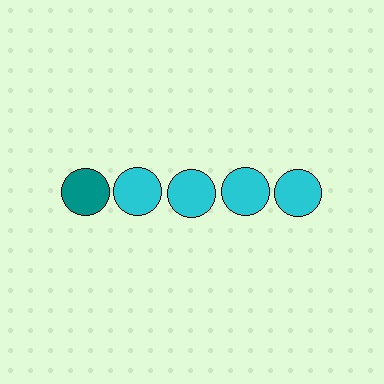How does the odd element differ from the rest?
It has a different color: teal instead of cyan.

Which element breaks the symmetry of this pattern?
The teal circle in the top row, leftmost column breaks the symmetry. All other shapes are cyan circles.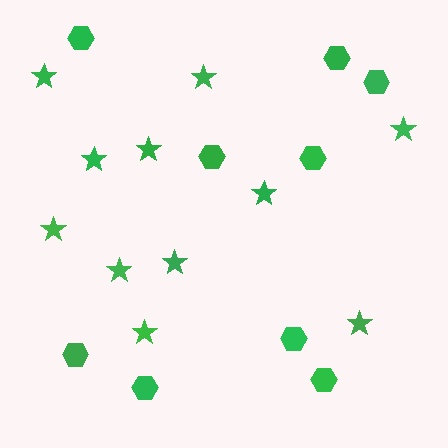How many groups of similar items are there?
There are 2 groups: one group of hexagons (9) and one group of stars (11).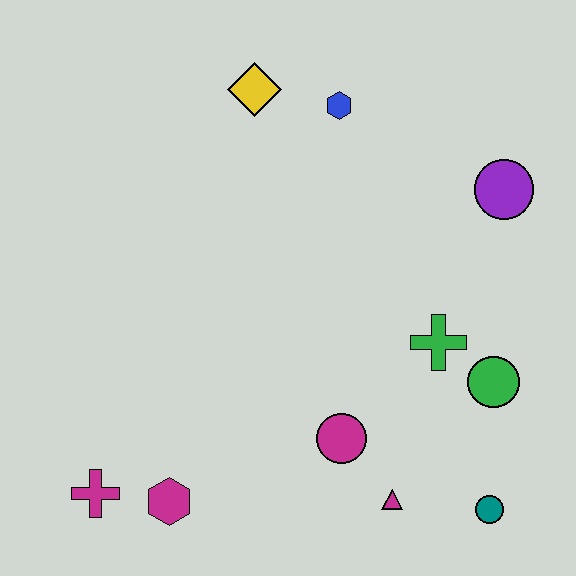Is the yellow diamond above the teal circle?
Yes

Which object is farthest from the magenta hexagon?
The purple circle is farthest from the magenta hexagon.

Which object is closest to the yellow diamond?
The blue hexagon is closest to the yellow diamond.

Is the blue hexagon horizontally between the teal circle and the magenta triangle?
No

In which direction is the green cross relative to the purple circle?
The green cross is below the purple circle.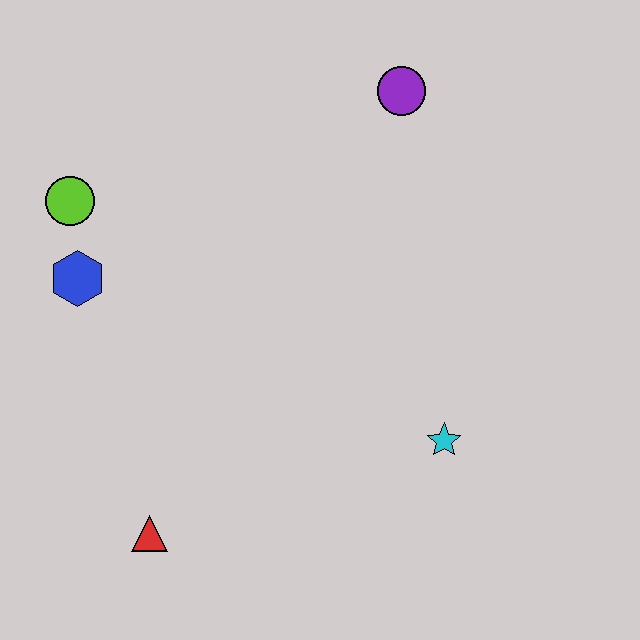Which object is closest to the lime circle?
The blue hexagon is closest to the lime circle.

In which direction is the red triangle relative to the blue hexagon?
The red triangle is below the blue hexagon.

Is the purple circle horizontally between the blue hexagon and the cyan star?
Yes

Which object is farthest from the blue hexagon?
The cyan star is farthest from the blue hexagon.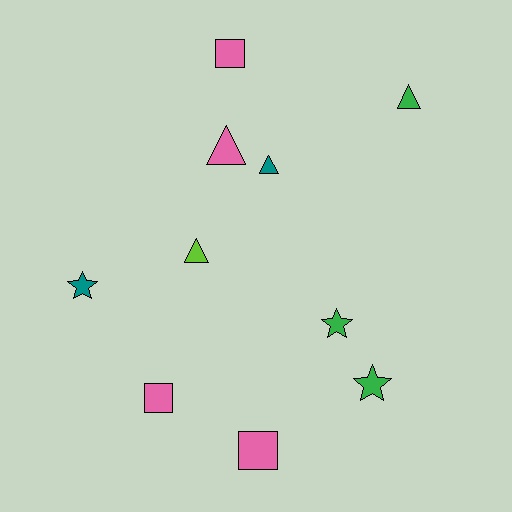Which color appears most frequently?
Pink, with 4 objects.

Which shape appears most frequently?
Triangle, with 4 objects.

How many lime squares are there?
There are no lime squares.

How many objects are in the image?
There are 10 objects.